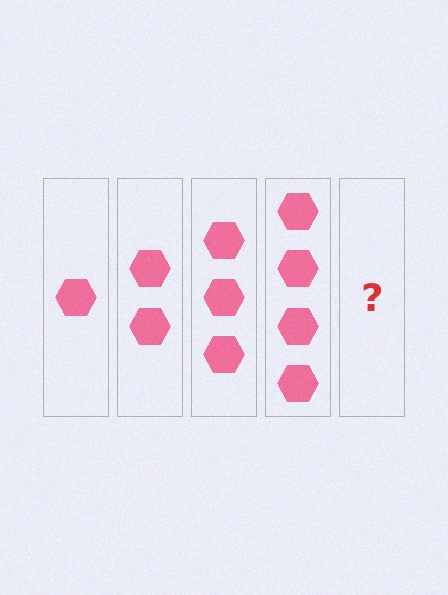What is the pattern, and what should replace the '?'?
The pattern is that each step adds one more hexagon. The '?' should be 5 hexagons.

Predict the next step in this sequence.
The next step is 5 hexagons.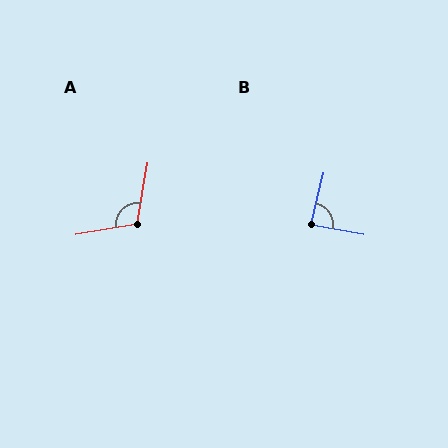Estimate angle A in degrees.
Approximately 110 degrees.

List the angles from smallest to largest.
B (87°), A (110°).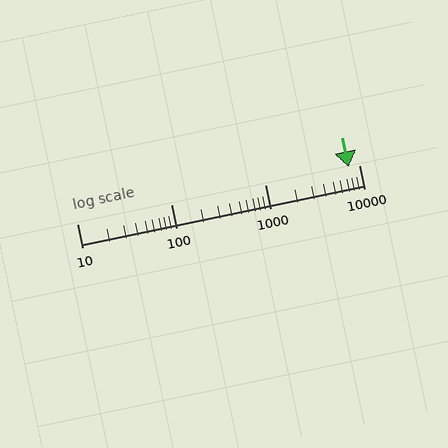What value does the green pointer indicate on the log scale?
The pointer indicates approximately 7700.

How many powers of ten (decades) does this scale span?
The scale spans 3 decades, from 10 to 10000.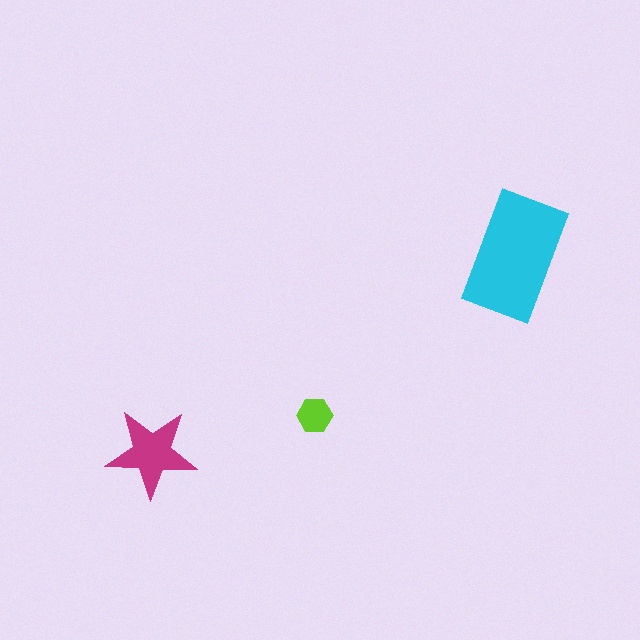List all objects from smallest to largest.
The lime hexagon, the magenta star, the cyan rectangle.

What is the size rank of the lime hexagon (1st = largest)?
3rd.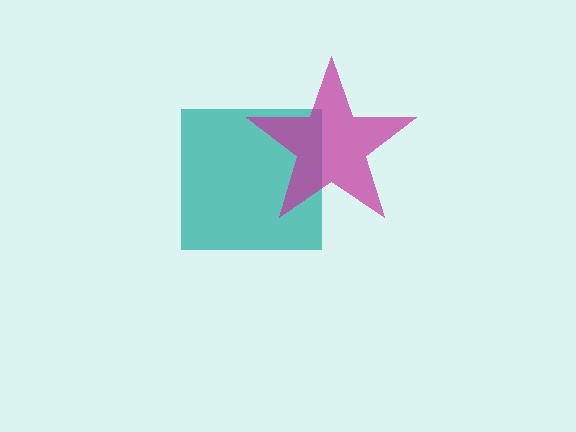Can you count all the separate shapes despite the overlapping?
Yes, there are 2 separate shapes.